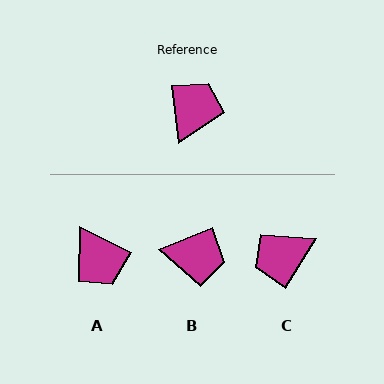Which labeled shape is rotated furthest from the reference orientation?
C, about 141 degrees away.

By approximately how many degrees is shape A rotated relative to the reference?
Approximately 124 degrees clockwise.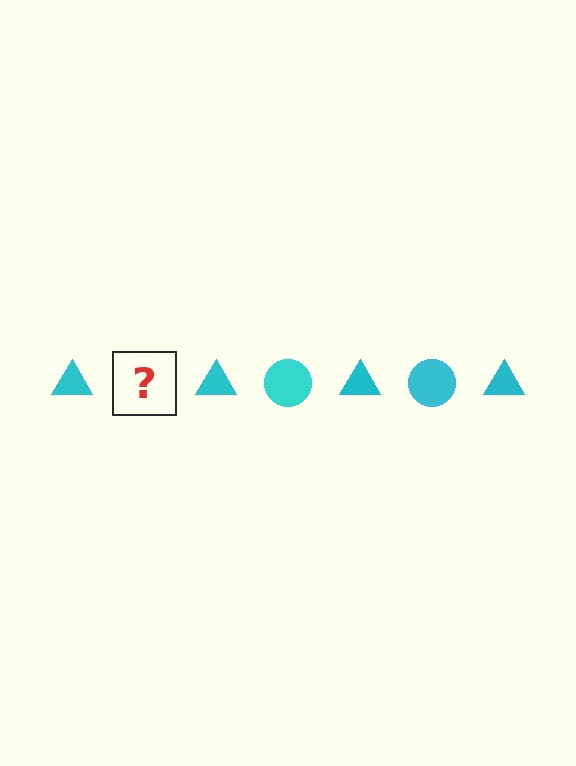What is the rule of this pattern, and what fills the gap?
The rule is that the pattern cycles through triangle, circle shapes in cyan. The gap should be filled with a cyan circle.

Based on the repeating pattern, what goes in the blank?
The blank should be a cyan circle.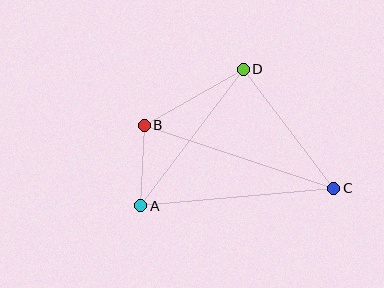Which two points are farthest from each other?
Points B and C are farthest from each other.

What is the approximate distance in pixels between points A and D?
The distance between A and D is approximately 171 pixels.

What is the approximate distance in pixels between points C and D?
The distance between C and D is approximately 149 pixels.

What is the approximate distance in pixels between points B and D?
The distance between B and D is approximately 114 pixels.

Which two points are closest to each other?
Points A and B are closest to each other.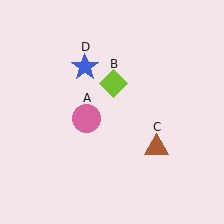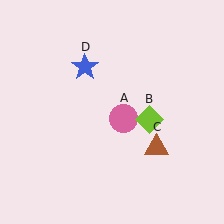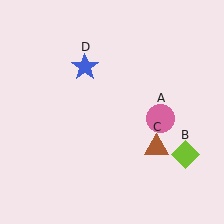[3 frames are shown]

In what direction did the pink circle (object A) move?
The pink circle (object A) moved right.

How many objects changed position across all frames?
2 objects changed position: pink circle (object A), lime diamond (object B).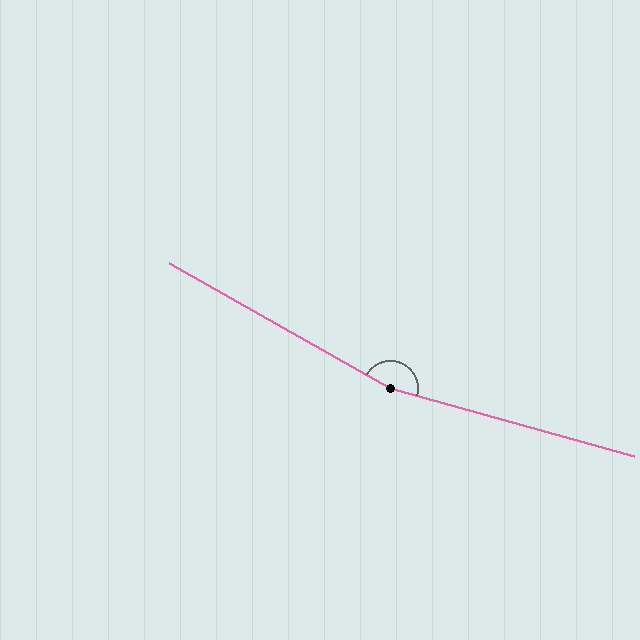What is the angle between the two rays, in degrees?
Approximately 166 degrees.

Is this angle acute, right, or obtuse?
It is obtuse.